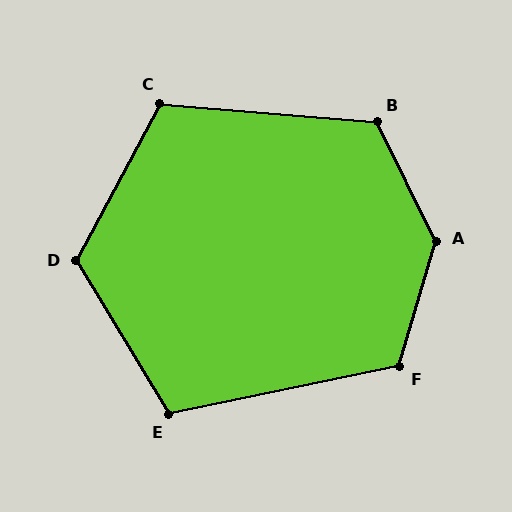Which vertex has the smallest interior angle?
E, at approximately 110 degrees.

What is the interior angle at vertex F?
Approximately 118 degrees (obtuse).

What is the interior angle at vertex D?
Approximately 121 degrees (obtuse).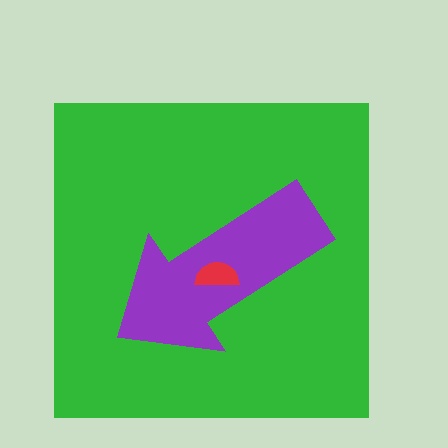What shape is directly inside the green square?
The purple arrow.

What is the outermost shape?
The green square.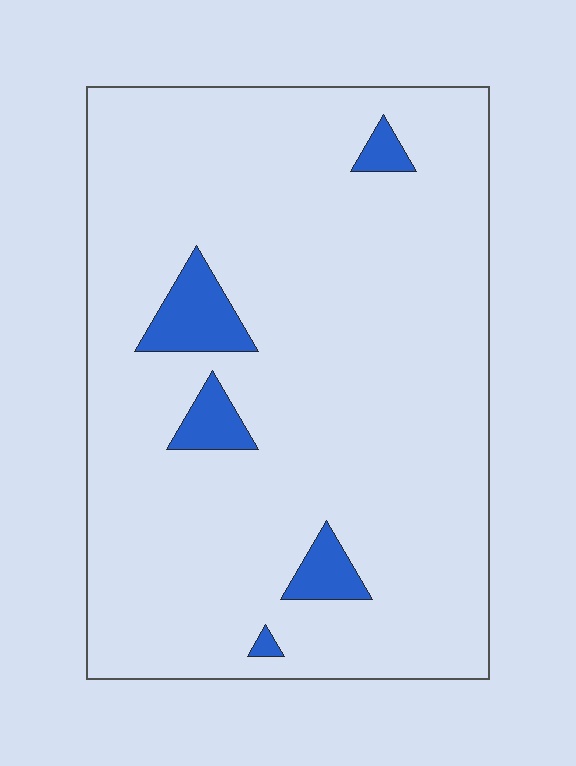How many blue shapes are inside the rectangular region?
5.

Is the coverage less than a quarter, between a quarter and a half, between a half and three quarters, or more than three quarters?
Less than a quarter.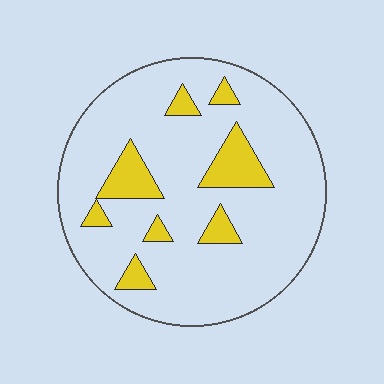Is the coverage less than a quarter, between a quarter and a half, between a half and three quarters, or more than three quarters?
Less than a quarter.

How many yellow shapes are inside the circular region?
8.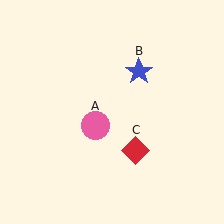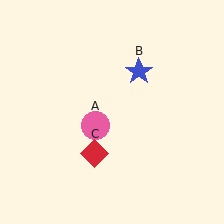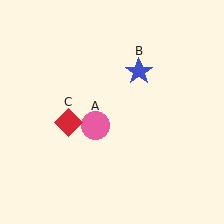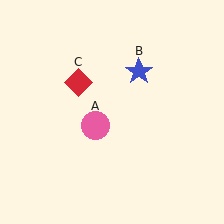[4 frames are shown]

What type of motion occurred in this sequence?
The red diamond (object C) rotated clockwise around the center of the scene.